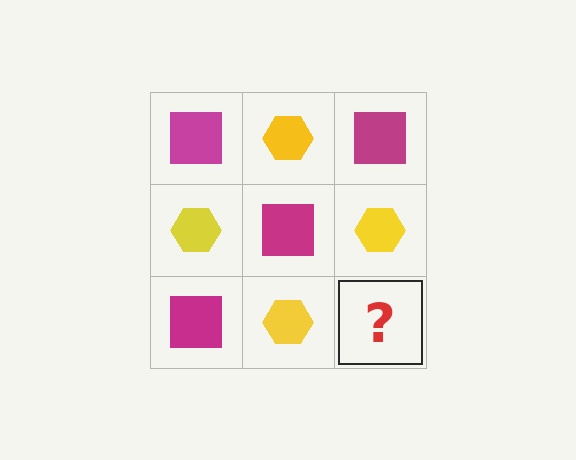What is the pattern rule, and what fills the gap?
The rule is that it alternates magenta square and yellow hexagon in a checkerboard pattern. The gap should be filled with a magenta square.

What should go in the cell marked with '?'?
The missing cell should contain a magenta square.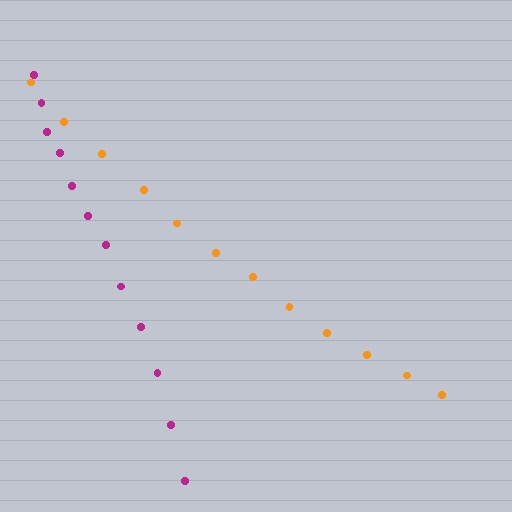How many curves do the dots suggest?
There are 2 distinct paths.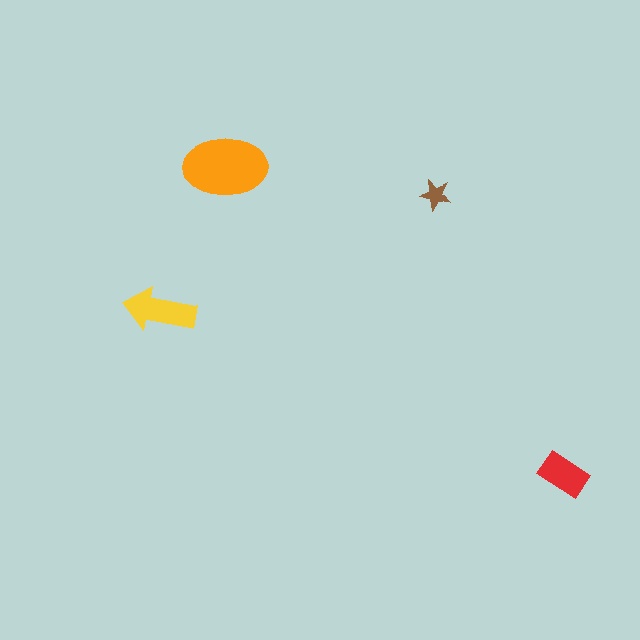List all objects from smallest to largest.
The brown star, the red rectangle, the yellow arrow, the orange ellipse.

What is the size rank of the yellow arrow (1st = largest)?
2nd.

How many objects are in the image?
There are 4 objects in the image.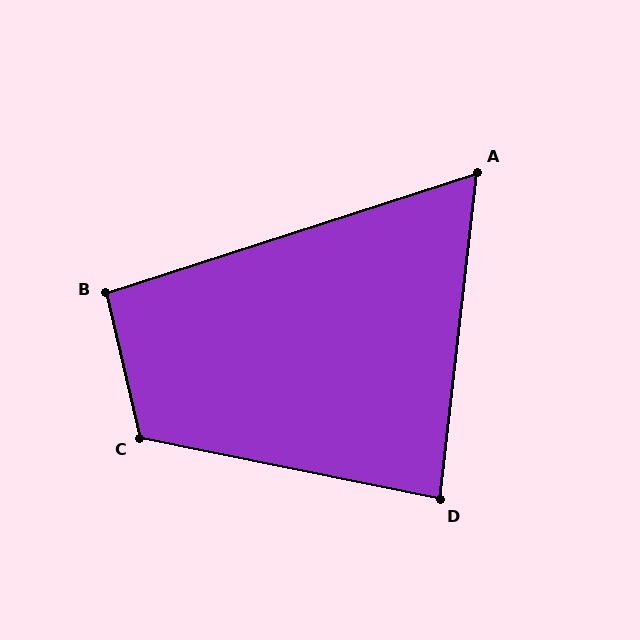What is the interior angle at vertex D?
Approximately 85 degrees (acute).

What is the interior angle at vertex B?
Approximately 95 degrees (obtuse).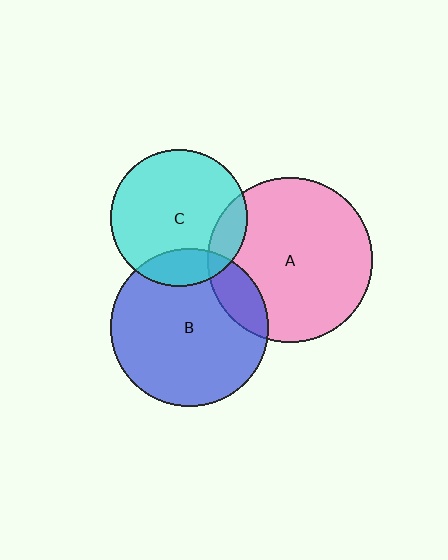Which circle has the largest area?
Circle A (pink).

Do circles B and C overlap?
Yes.